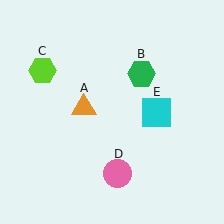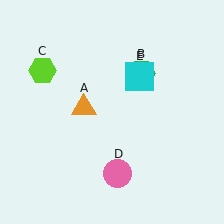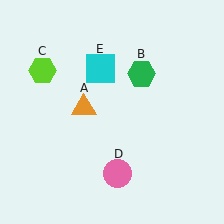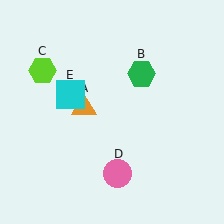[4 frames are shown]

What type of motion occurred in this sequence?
The cyan square (object E) rotated counterclockwise around the center of the scene.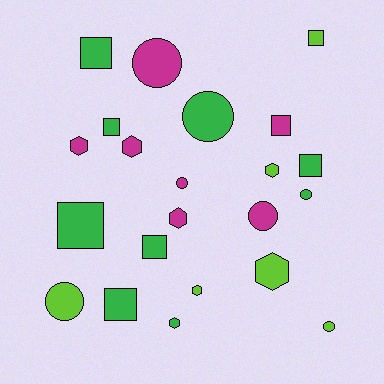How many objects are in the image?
There are 22 objects.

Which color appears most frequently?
Green, with 9 objects.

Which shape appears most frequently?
Square, with 8 objects.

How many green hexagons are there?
There is 1 green hexagon.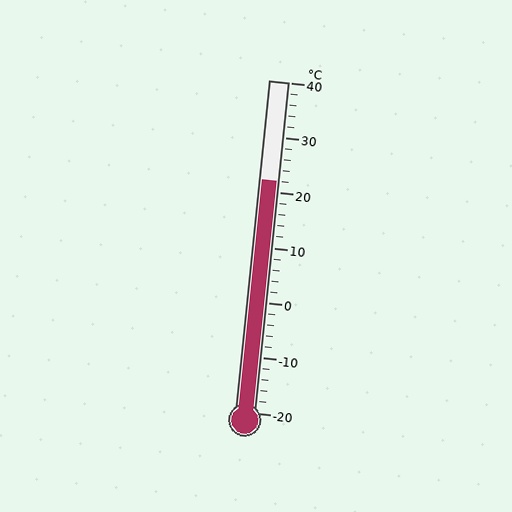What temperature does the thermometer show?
The thermometer shows approximately 22°C.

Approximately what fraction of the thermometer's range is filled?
The thermometer is filled to approximately 70% of its range.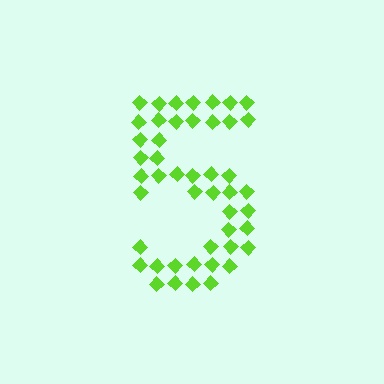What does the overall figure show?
The overall figure shows the digit 5.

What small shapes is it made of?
It is made of small diamonds.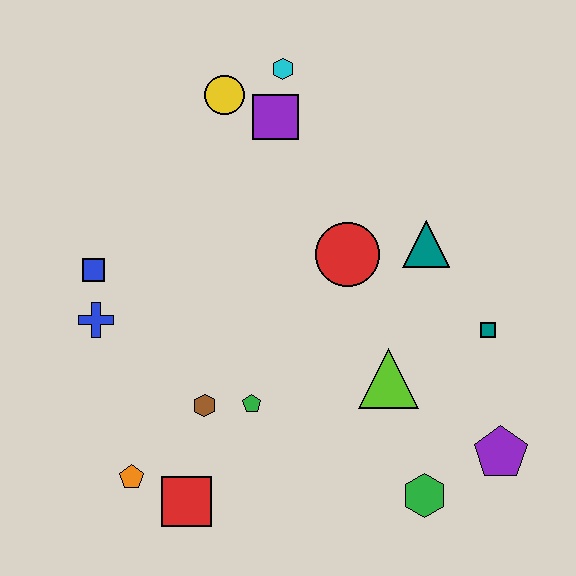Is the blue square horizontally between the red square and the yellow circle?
No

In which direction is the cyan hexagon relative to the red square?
The cyan hexagon is above the red square.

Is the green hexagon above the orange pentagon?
No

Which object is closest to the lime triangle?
The teal square is closest to the lime triangle.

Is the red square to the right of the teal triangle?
No